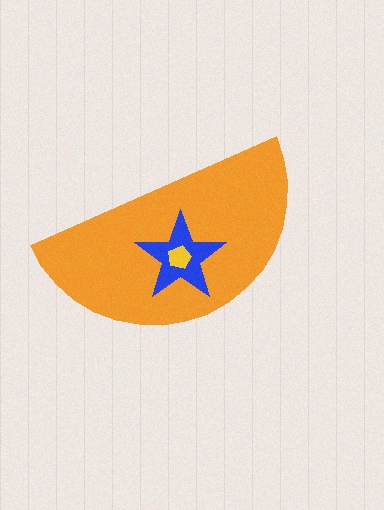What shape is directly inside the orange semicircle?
The blue star.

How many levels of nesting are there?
3.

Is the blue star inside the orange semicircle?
Yes.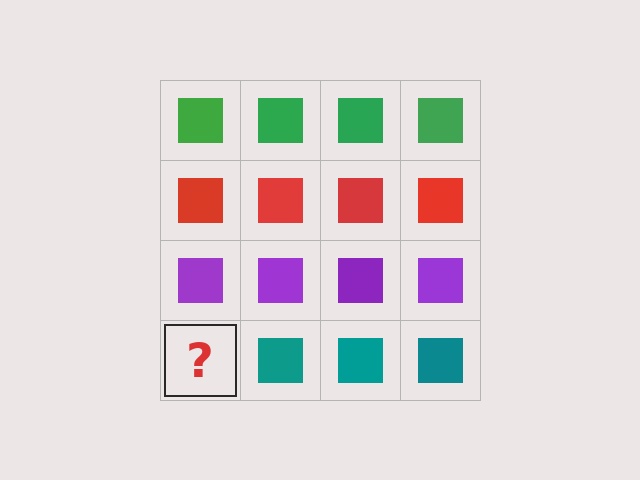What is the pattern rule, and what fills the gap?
The rule is that each row has a consistent color. The gap should be filled with a teal square.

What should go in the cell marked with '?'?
The missing cell should contain a teal square.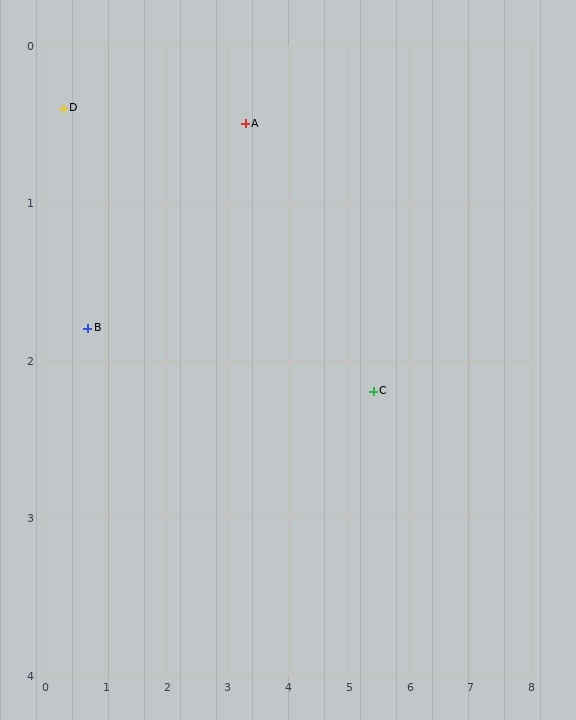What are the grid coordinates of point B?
Point B is at approximately (0.7, 1.8).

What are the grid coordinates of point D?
Point D is at approximately (0.3, 0.4).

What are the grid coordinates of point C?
Point C is at approximately (5.4, 2.2).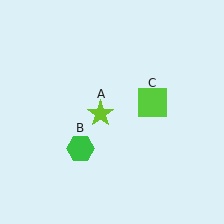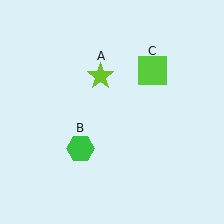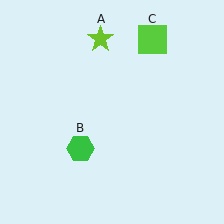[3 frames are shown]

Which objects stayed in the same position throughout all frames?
Green hexagon (object B) remained stationary.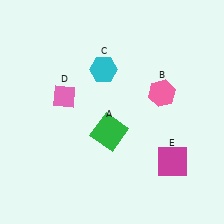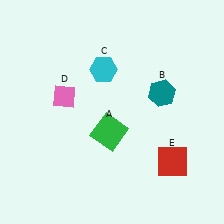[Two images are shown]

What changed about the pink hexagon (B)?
In Image 1, B is pink. In Image 2, it changed to teal.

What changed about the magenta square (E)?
In Image 1, E is magenta. In Image 2, it changed to red.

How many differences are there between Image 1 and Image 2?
There are 2 differences between the two images.